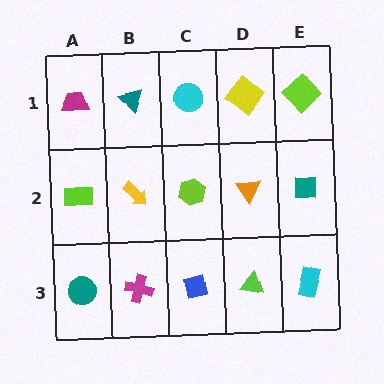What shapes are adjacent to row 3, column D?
An orange triangle (row 2, column D), a blue square (row 3, column C), a cyan rectangle (row 3, column E).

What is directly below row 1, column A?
A lime rectangle.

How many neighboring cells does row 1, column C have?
3.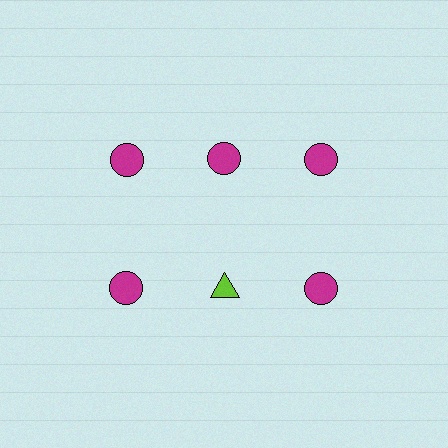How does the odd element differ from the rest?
It differs in both color (lime instead of magenta) and shape (triangle instead of circle).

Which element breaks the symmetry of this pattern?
The lime triangle in the second row, second from left column breaks the symmetry. All other shapes are magenta circles.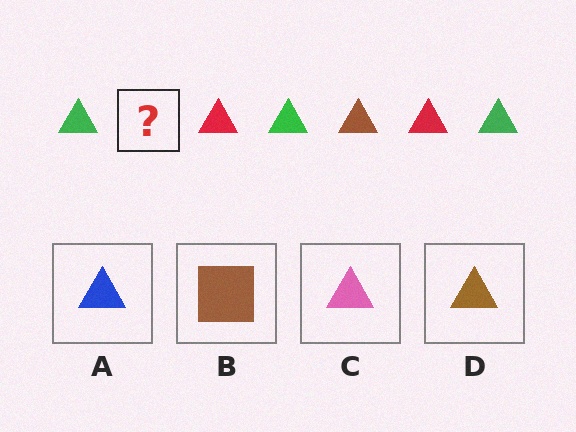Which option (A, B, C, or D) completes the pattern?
D.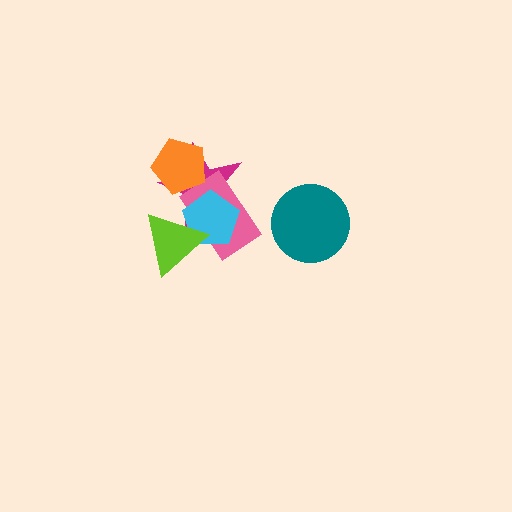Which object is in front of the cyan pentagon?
The lime triangle is in front of the cyan pentagon.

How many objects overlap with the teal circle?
0 objects overlap with the teal circle.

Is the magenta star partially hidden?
Yes, it is partially covered by another shape.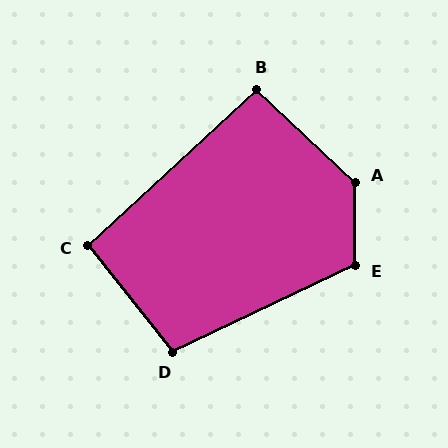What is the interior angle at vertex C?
Approximately 94 degrees (approximately right).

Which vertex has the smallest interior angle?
B, at approximately 94 degrees.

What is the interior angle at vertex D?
Approximately 103 degrees (obtuse).